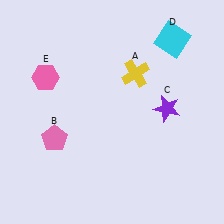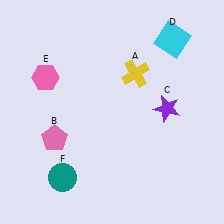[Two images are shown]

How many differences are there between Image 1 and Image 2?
There is 1 difference between the two images.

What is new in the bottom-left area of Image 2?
A teal circle (F) was added in the bottom-left area of Image 2.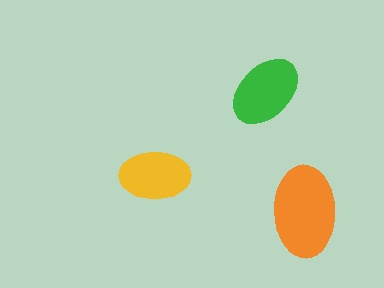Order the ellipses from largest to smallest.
the orange one, the green one, the yellow one.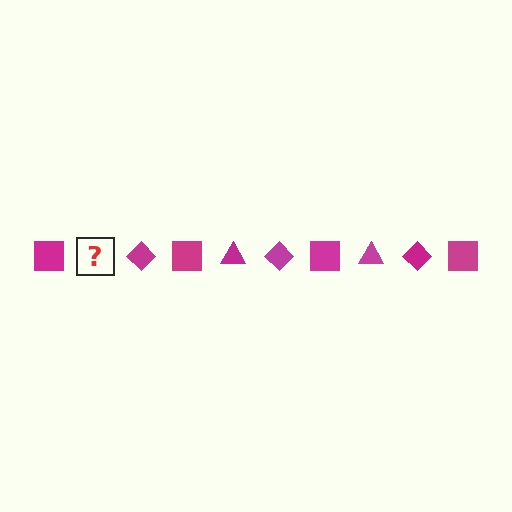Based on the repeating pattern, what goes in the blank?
The blank should be a magenta triangle.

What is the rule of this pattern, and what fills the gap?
The rule is that the pattern cycles through square, triangle, diamond shapes in magenta. The gap should be filled with a magenta triangle.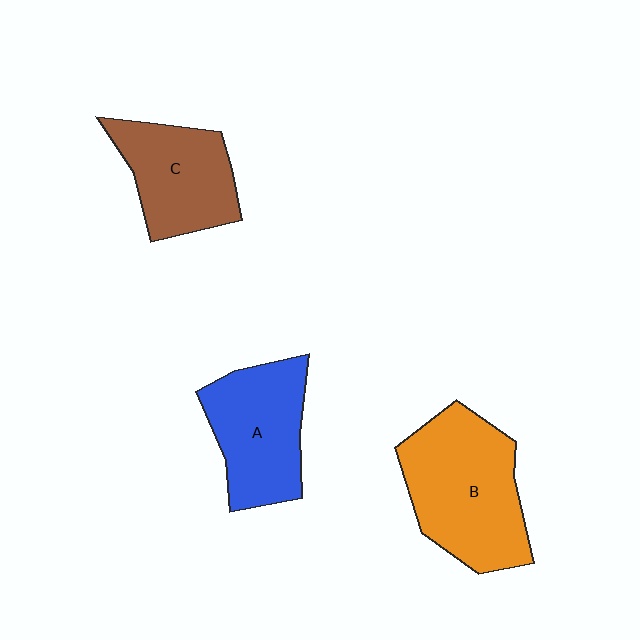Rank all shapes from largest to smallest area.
From largest to smallest: B (orange), A (blue), C (brown).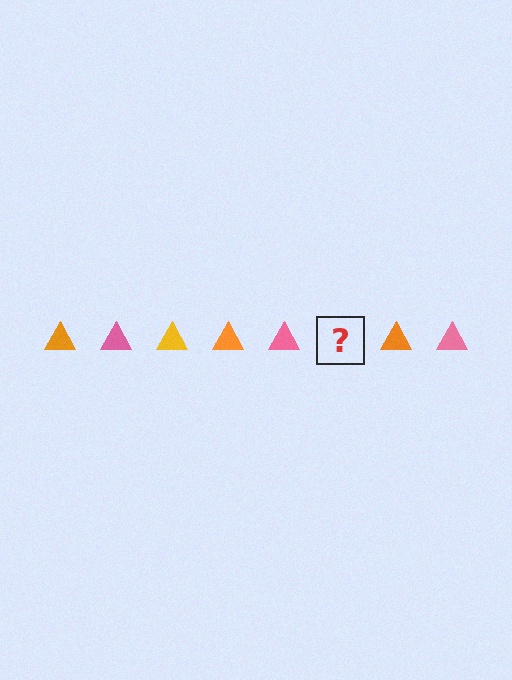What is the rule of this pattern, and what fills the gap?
The rule is that the pattern cycles through orange, pink, yellow triangles. The gap should be filled with a yellow triangle.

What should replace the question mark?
The question mark should be replaced with a yellow triangle.